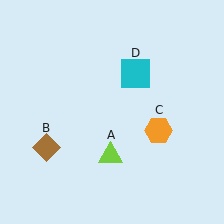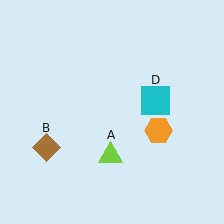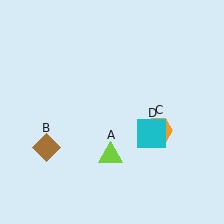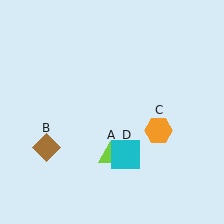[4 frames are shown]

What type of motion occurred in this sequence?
The cyan square (object D) rotated clockwise around the center of the scene.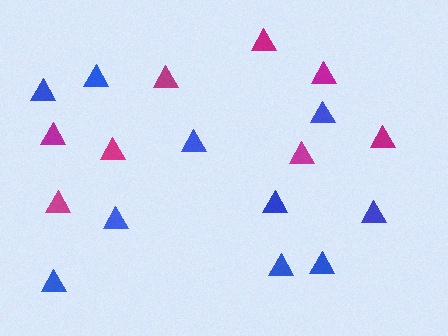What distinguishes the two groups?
There are 2 groups: one group of blue triangles (10) and one group of magenta triangles (8).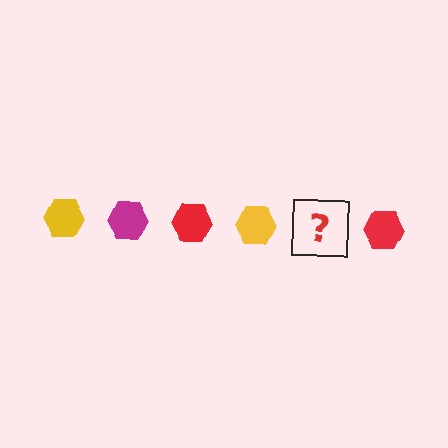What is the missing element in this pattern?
The missing element is a magenta hexagon.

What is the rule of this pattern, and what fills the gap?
The rule is that the pattern cycles through yellow, magenta, red hexagons. The gap should be filled with a magenta hexagon.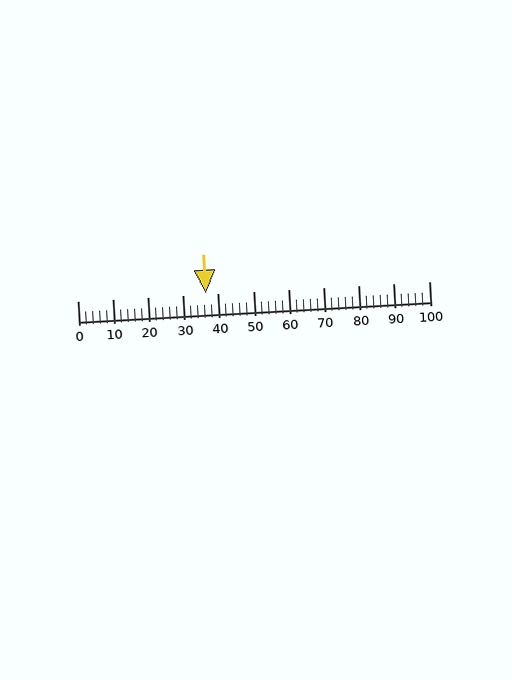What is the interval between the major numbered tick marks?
The major tick marks are spaced 10 units apart.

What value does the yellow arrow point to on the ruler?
The yellow arrow points to approximately 36.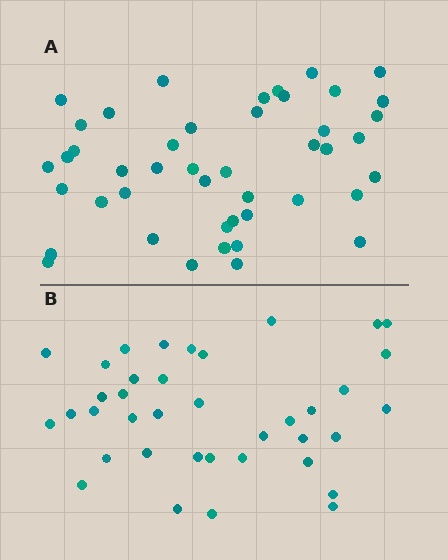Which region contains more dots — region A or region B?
Region A (the top region) has more dots.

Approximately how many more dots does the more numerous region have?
Region A has roughly 8 or so more dots than region B.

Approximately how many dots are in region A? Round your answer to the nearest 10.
About 40 dots. (The exact count is 45, which rounds to 40.)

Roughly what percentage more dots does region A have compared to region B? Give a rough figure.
About 20% more.